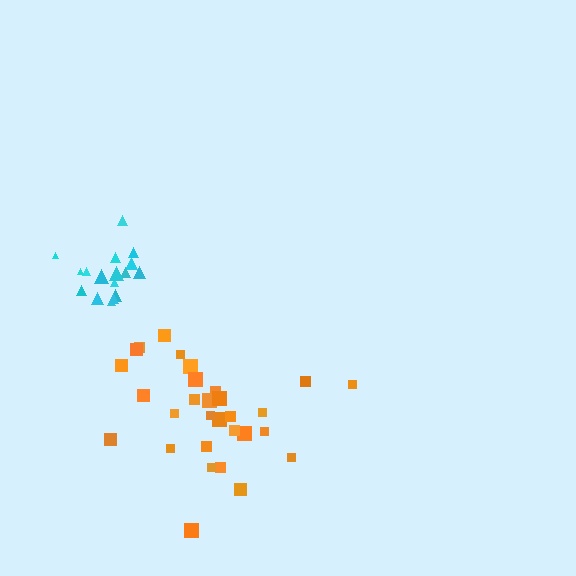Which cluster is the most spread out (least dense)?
Orange.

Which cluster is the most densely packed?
Cyan.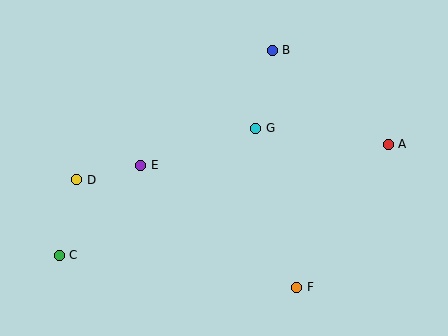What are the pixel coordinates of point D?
Point D is at (77, 180).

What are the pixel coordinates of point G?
Point G is at (256, 128).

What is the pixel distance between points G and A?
The distance between G and A is 133 pixels.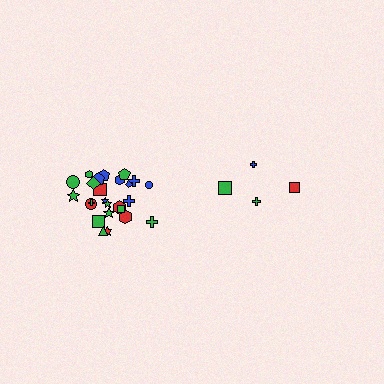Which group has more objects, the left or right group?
The left group.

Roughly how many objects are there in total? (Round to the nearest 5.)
Roughly 30 objects in total.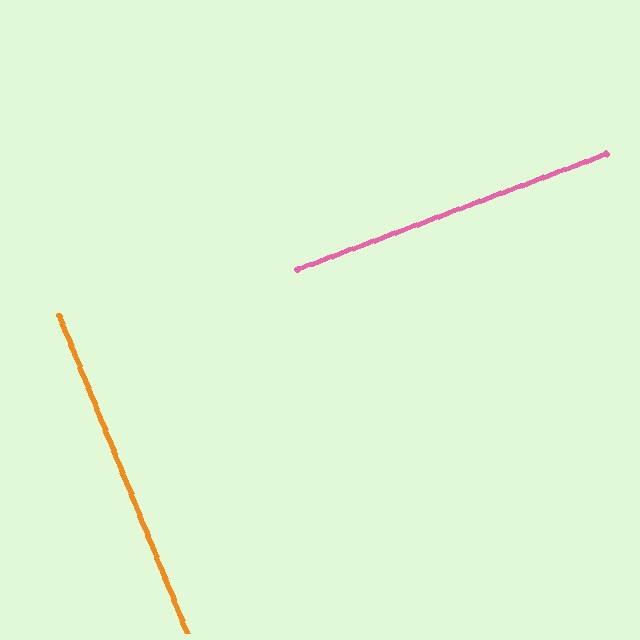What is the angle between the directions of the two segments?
Approximately 88 degrees.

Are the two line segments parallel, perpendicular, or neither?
Perpendicular — they meet at approximately 88°.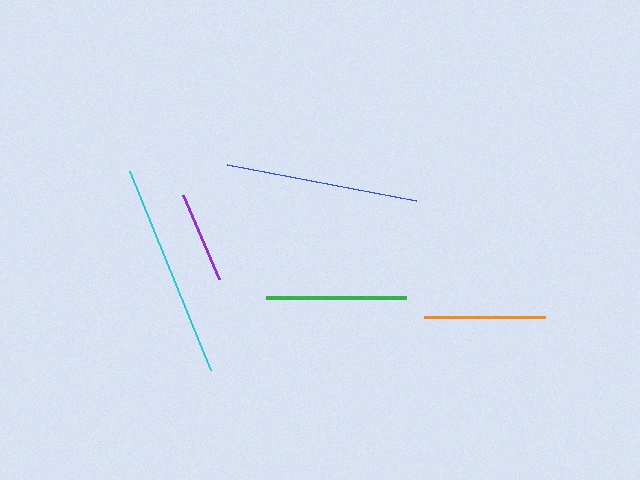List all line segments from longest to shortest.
From longest to shortest: cyan, blue, green, orange, purple.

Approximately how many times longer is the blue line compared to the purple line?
The blue line is approximately 2.1 times the length of the purple line.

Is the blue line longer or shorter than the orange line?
The blue line is longer than the orange line.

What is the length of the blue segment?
The blue segment is approximately 193 pixels long.